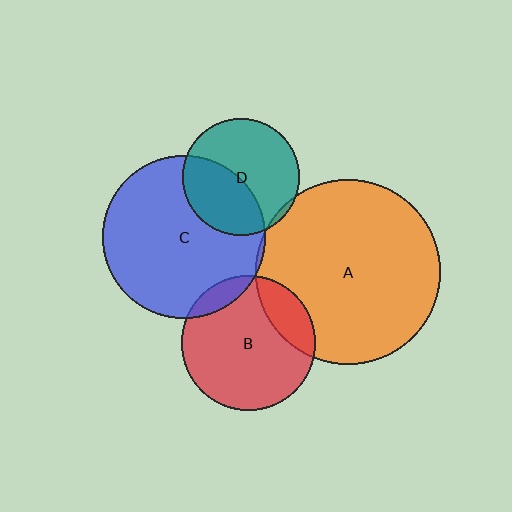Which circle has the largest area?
Circle A (orange).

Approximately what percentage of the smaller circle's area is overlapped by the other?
Approximately 5%.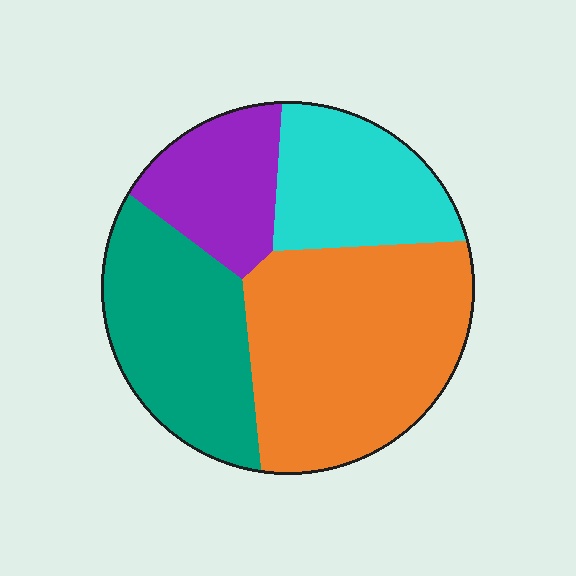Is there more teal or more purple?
Teal.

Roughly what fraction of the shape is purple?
Purple takes up less than a quarter of the shape.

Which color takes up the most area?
Orange, at roughly 40%.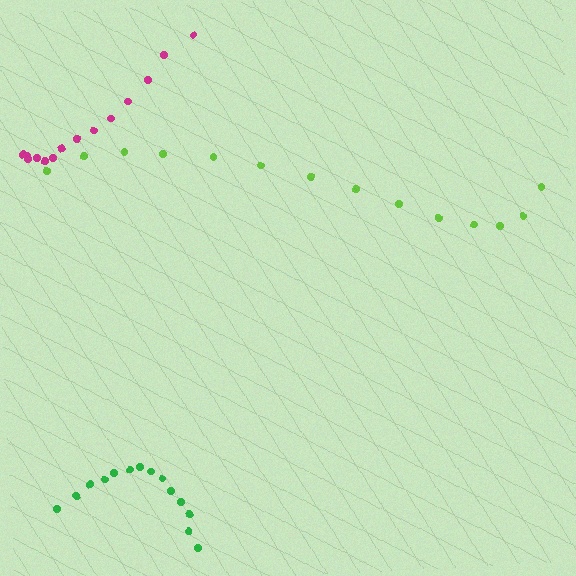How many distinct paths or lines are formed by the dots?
There are 3 distinct paths.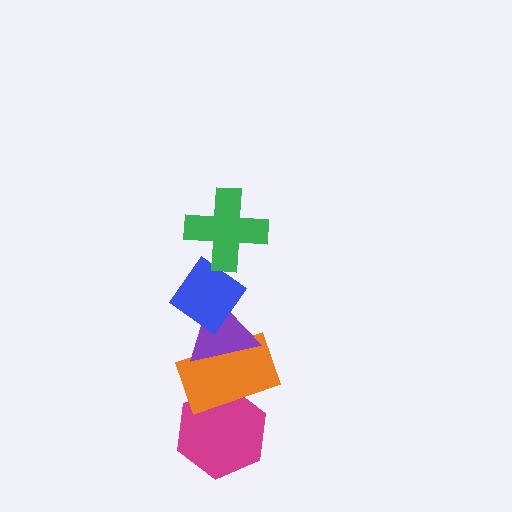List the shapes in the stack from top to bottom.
From top to bottom: the green cross, the blue diamond, the purple triangle, the orange rectangle, the magenta hexagon.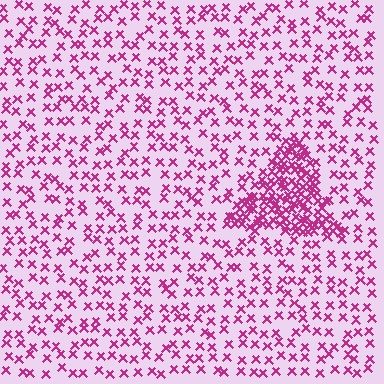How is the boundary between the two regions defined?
The boundary is defined by a change in element density (approximately 2.9x ratio). All elements are the same color, size, and shape.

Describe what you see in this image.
The image contains small magenta elements arranged at two different densities. A triangle-shaped region is visible where the elements are more densely packed than the surrounding area.